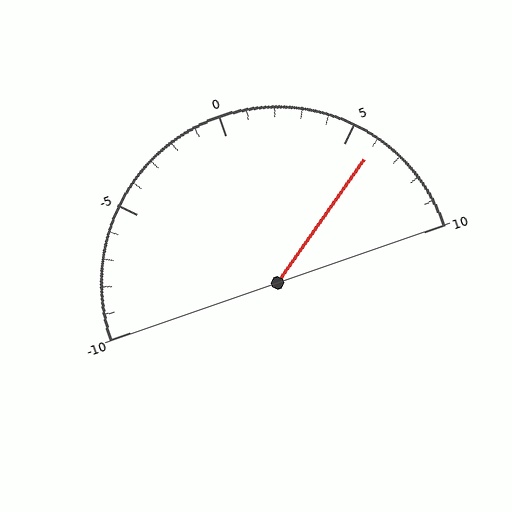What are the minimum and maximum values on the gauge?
The gauge ranges from -10 to 10.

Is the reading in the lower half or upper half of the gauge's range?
The reading is in the upper half of the range (-10 to 10).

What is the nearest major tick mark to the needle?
The nearest major tick mark is 5.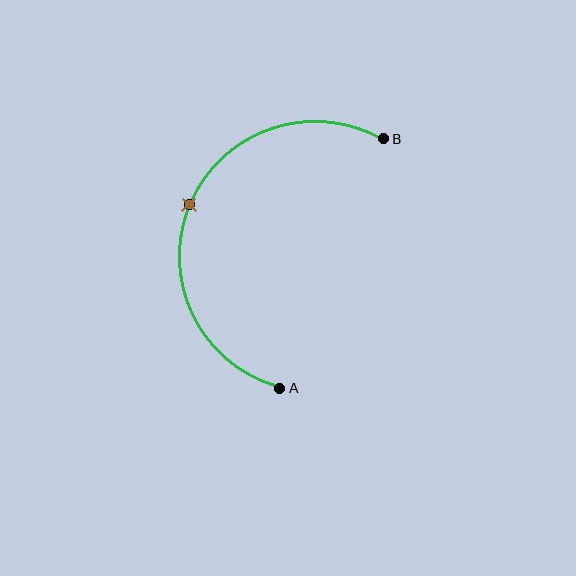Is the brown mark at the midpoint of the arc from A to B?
Yes. The brown mark lies on the arc at equal arc-length from both A and B — it is the arc midpoint.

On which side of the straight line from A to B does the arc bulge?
The arc bulges to the left of the straight line connecting A and B.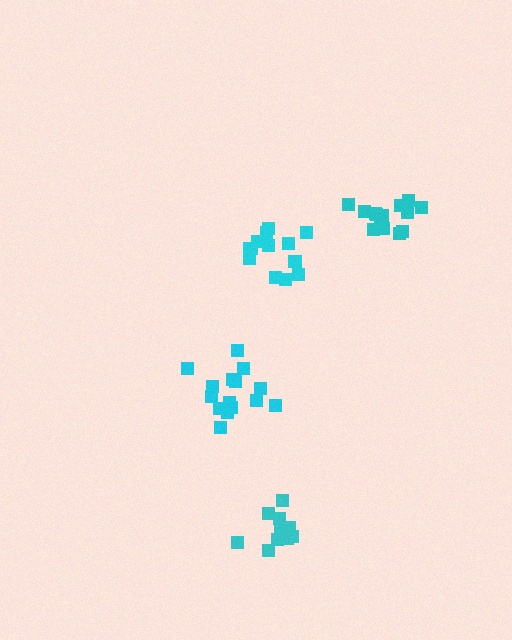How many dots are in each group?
Group 1: 15 dots, Group 2: 13 dots, Group 3: 13 dots, Group 4: 14 dots (55 total).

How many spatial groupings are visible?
There are 4 spatial groupings.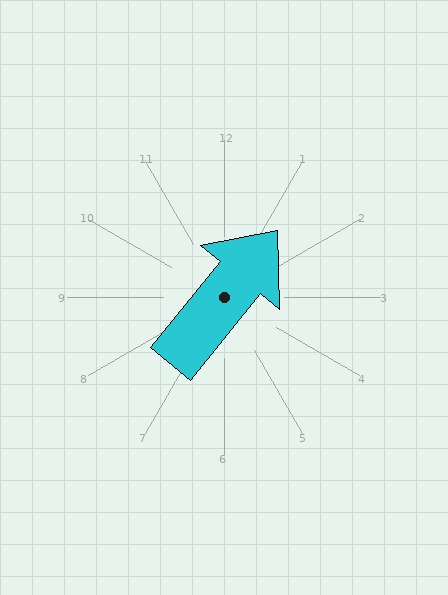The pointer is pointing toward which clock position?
Roughly 1 o'clock.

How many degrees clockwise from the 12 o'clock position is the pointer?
Approximately 39 degrees.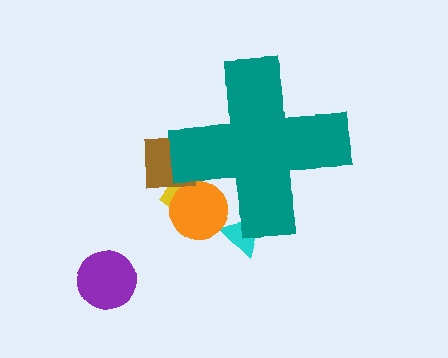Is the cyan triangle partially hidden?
Yes, the cyan triangle is partially hidden behind the teal cross.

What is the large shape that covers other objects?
A teal cross.